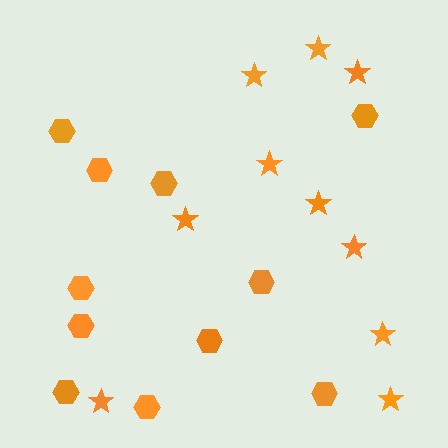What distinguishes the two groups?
There are 2 groups: one group of stars (10) and one group of hexagons (11).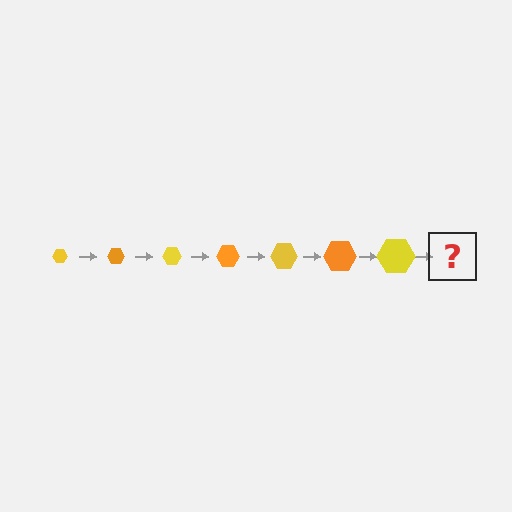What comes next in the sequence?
The next element should be an orange hexagon, larger than the previous one.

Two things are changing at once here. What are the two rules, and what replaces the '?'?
The two rules are that the hexagon grows larger each step and the color cycles through yellow and orange. The '?' should be an orange hexagon, larger than the previous one.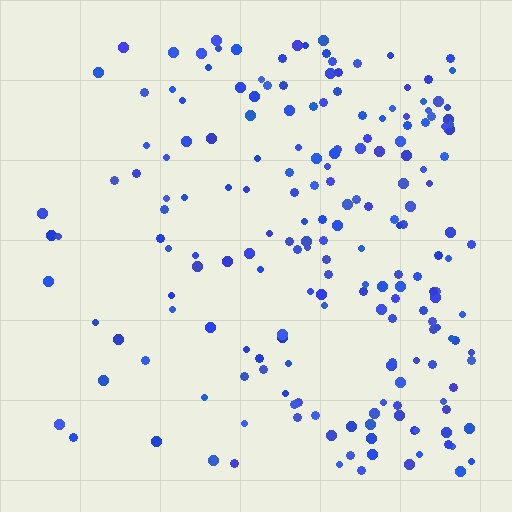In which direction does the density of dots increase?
From left to right, with the right side densest.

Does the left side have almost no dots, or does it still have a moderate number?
Still a moderate number, just noticeably fewer than the right.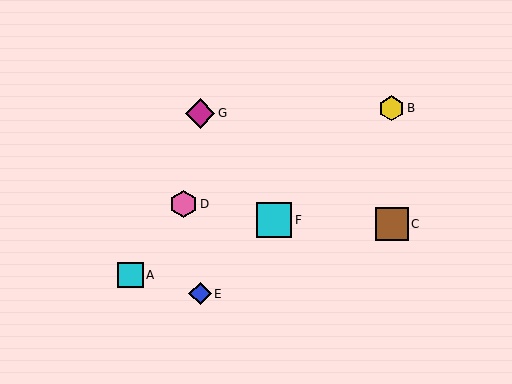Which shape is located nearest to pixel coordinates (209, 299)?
The blue diamond (labeled E) at (200, 294) is nearest to that location.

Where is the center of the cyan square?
The center of the cyan square is at (274, 220).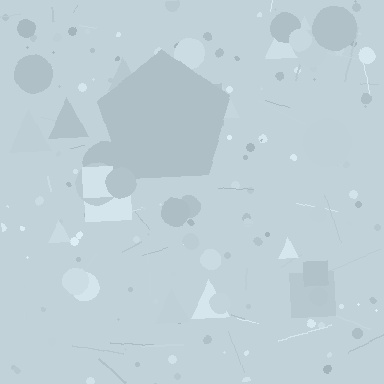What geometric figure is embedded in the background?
A pentagon is embedded in the background.